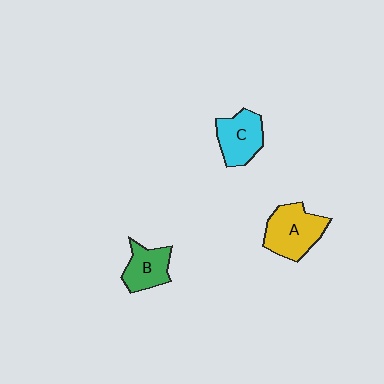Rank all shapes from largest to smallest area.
From largest to smallest: A (yellow), C (cyan), B (green).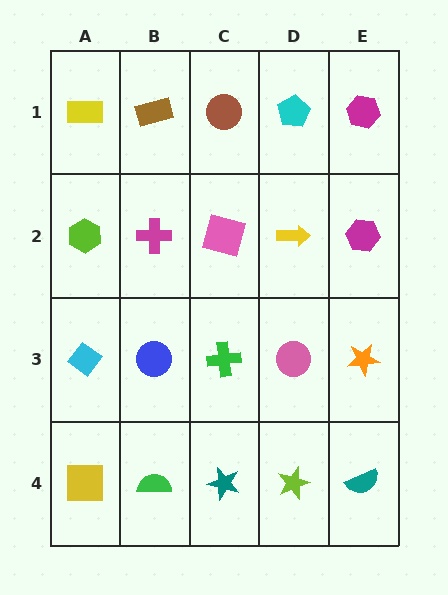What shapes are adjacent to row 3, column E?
A magenta hexagon (row 2, column E), a teal semicircle (row 4, column E), a pink circle (row 3, column D).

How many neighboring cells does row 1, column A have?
2.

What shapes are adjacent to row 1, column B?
A magenta cross (row 2, column B), a yellow rectangle (row 1, column A), a brown circle (row 1, column C).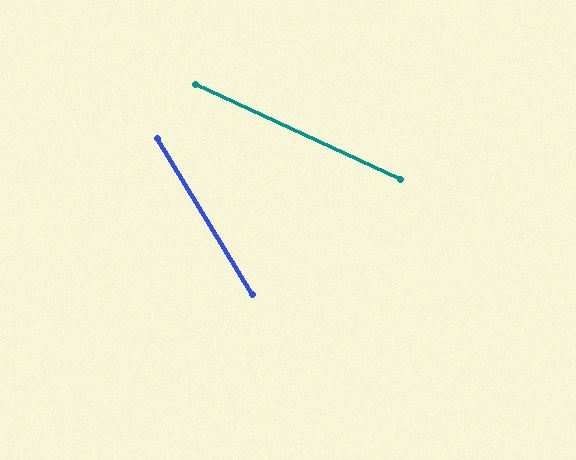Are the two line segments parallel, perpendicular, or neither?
Neither parallel nor perpendicular — they differ by about 34°.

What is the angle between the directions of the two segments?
Approximately 34 degrees.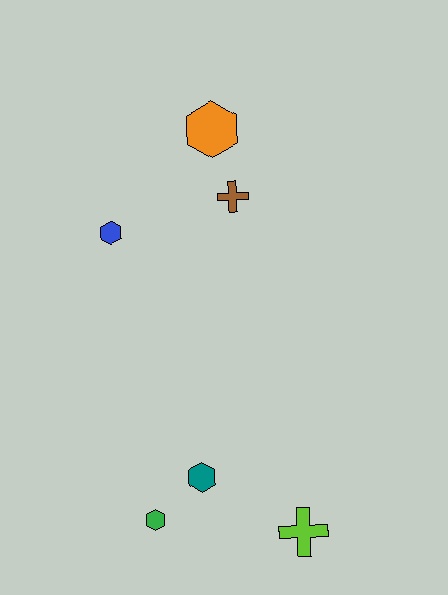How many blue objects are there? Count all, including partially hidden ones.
There is 1 blue object.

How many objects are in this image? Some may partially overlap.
There are 6 objects.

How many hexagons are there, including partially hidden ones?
There are 4 hexagons.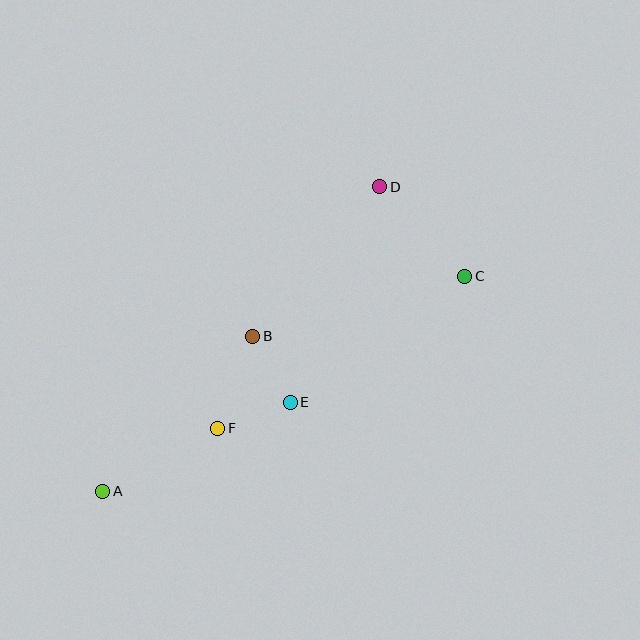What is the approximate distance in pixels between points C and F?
The distance between C and F is approximately 290 pixels.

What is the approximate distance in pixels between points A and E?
The distance between A and E is approximately 207 pixels.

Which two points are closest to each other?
Points B and E are closest to each other.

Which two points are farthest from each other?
Points A and C are farthest from each other.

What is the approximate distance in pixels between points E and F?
The distance between E and F is approximately 77 pixels.